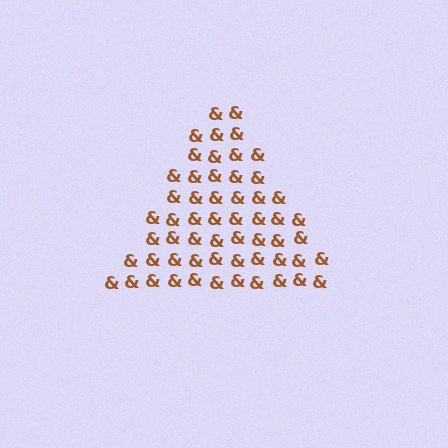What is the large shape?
The large shape is a triangle.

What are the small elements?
The small elements are ampersands.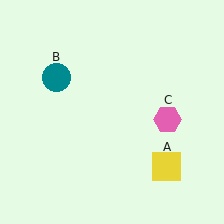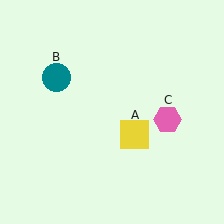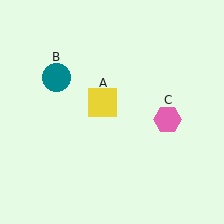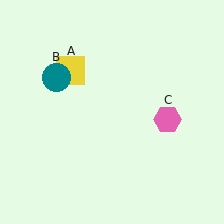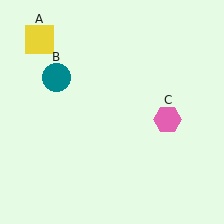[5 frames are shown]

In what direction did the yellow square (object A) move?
The yellow square (object A) moved up and to the left.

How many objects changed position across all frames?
1 object changed position: yellow square (object A).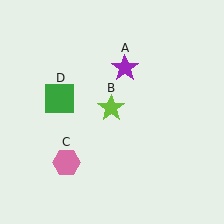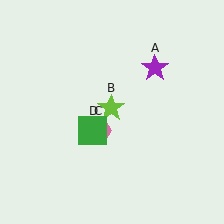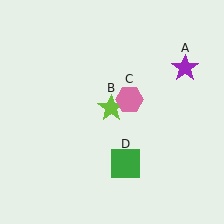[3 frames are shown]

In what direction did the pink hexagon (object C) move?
The pink hexagon (object C) moved up and to the right.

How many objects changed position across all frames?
3 objects changed position: purple star (object A), pink hexagon (object C), green square (object D).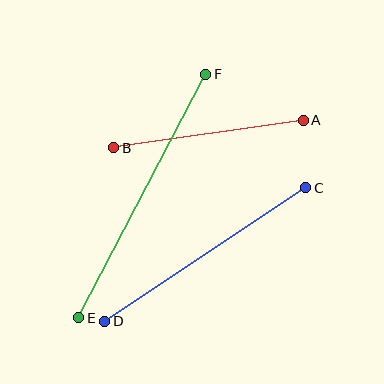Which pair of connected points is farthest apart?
Points E and F are farthest apart.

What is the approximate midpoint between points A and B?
The midpoint is at approximately (209, 134) pixels.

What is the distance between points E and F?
The distance is approximately 275 pixels.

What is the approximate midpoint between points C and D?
The midpoint is at approximately (205, 254) pixels.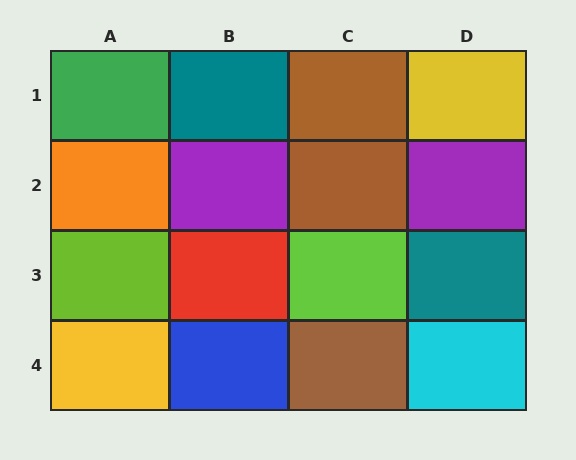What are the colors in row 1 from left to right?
Green, teal, brown, yellow.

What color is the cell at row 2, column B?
Purple.